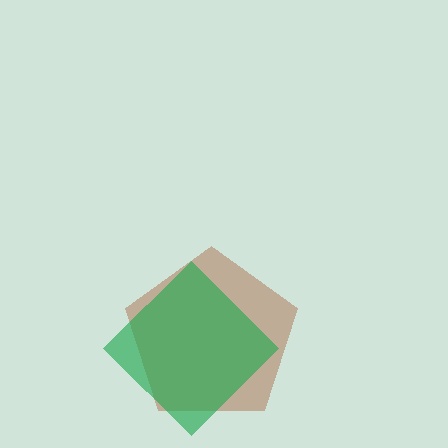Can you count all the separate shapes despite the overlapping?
Yes, there are 2 separate shapes.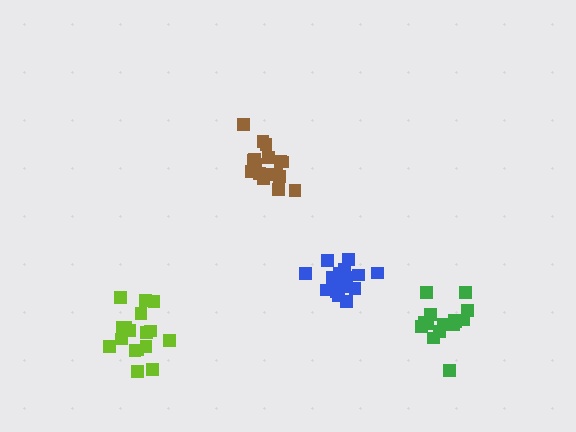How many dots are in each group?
Group 1: 17 dots, Group 2: 16 dots, Group 3: 18 dots, Group 4: 15 dots (66 total).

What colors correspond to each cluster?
The clusters are colored: lime, blue, brown, green.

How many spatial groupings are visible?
There are 4 spatial groupings.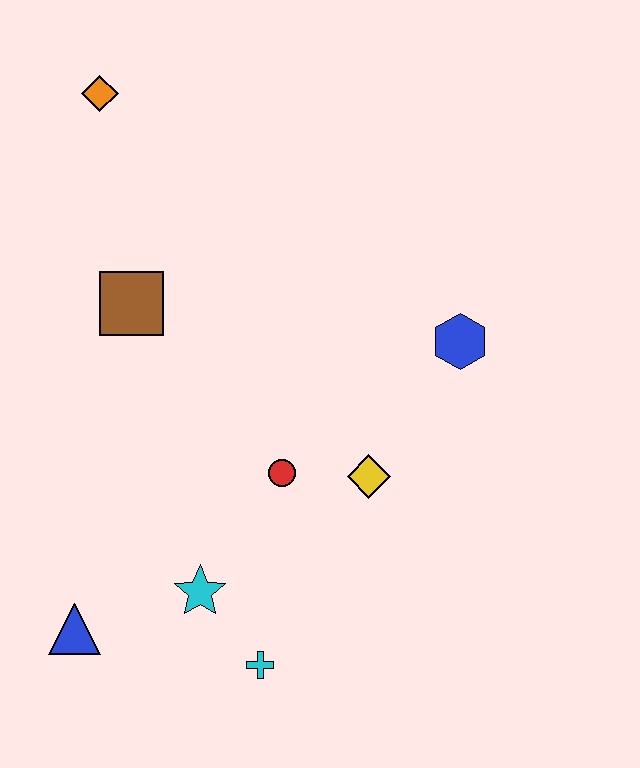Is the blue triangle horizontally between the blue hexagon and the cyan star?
No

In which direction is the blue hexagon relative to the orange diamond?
The blue hexagon is to the right of the orange diamond.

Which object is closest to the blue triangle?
The cyan star is closest to the blue triangle.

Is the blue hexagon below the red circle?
No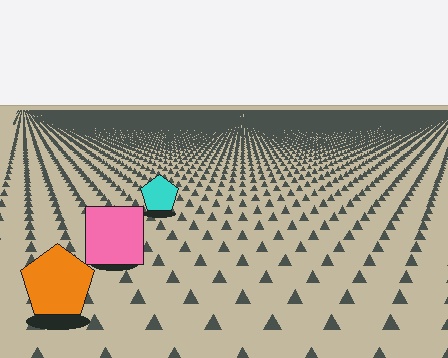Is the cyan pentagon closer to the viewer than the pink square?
No. The pink square is closer — you can tell from the texture gradient: the ground texture is coarser near it.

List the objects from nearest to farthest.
From nearest to farthest: the orange pentagon, the pink square, the cyan pentagon.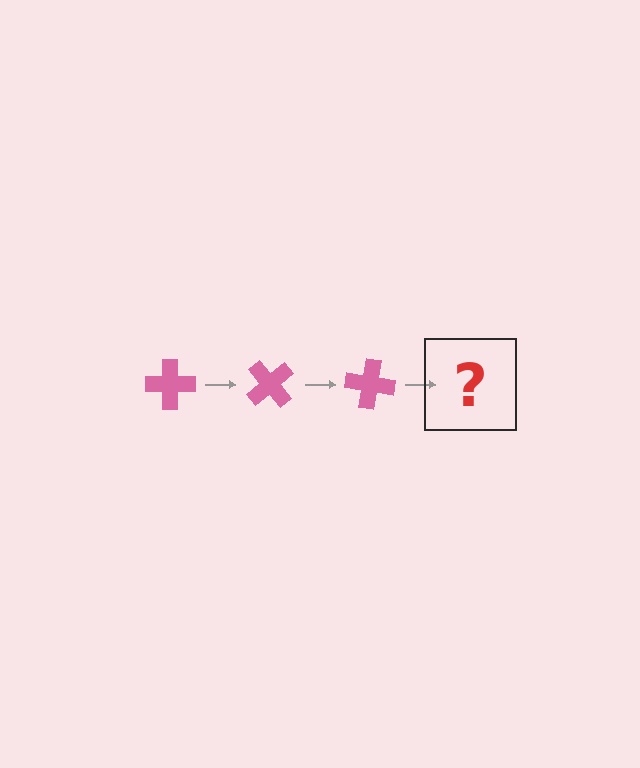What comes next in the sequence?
The next element should be a pink cross rotated 150 degrees.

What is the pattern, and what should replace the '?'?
The pattern is that the cross rotates 50 degrees each step. The '?' should be a pink cross rotated 150 degrees.